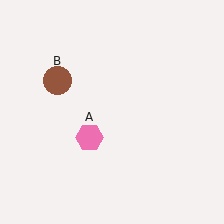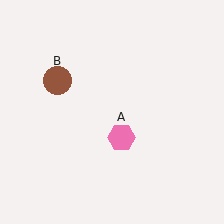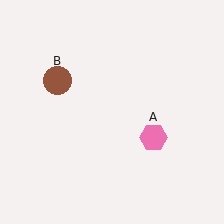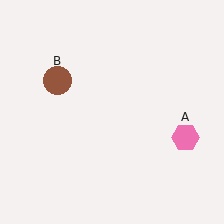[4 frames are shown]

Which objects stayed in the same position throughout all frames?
Brown circle (object B) remained stationary.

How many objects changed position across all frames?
1 object changed position: pink hexagon (object A).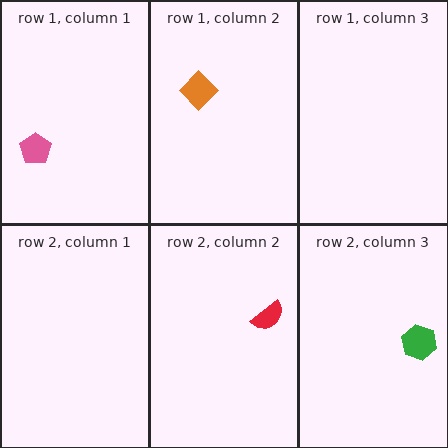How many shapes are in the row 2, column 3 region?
1.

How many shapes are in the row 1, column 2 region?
1.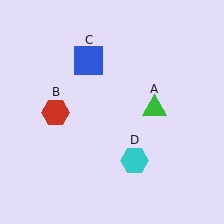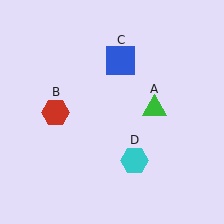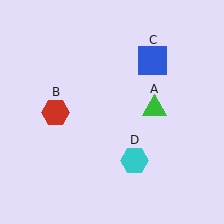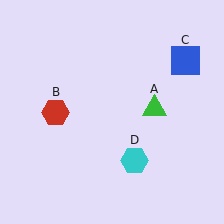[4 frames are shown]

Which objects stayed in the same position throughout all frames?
Green triangle (object A) and red hexagon (object B) and cyan hexagon (object D) remained stationary.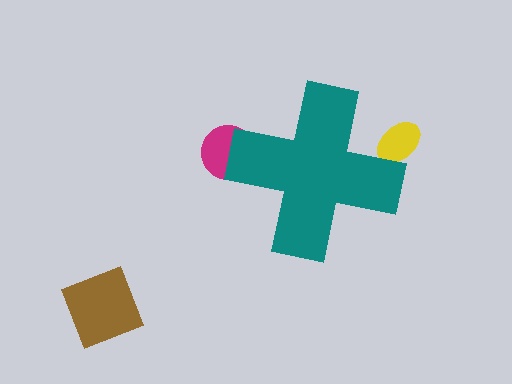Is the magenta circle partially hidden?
Yes, the magenta circle is partially hidden behind the teal cross.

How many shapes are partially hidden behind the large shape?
2 shapes are partially hidden.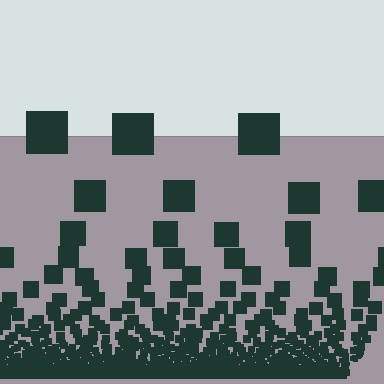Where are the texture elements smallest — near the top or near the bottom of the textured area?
Near the bottom.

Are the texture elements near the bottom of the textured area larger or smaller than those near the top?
Smaller. The gradient is inverted — elements near the bottom are smaller and denser.